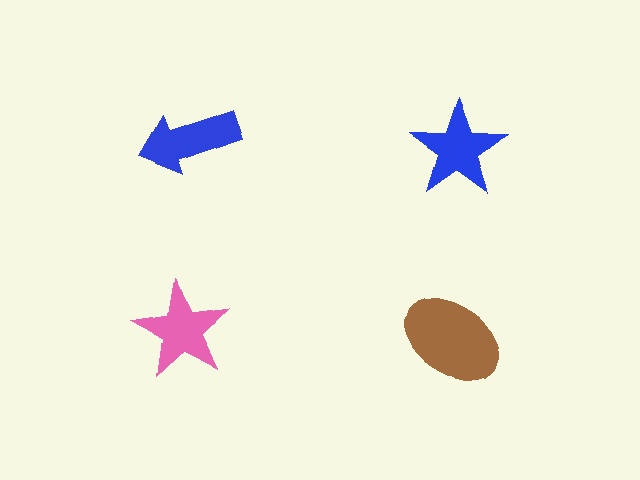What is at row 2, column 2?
A brown ellipse.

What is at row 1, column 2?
A blue star.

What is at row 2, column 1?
A pink star.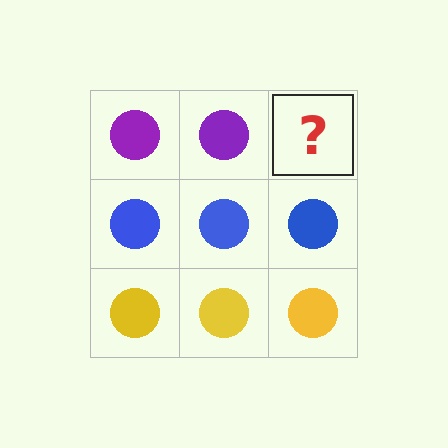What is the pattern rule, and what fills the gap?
The rule is that each row has a consistent color. The gap should be filled with a purple circle.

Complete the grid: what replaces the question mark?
The question mark should be replaced with a purple circle.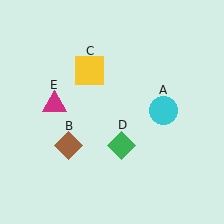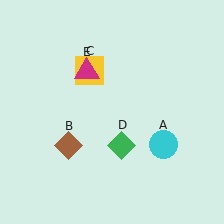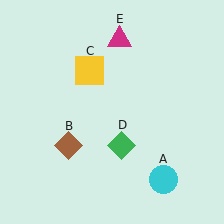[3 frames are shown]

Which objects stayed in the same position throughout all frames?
Brown diamond (object B) and yellow square (object C) and green diamond (object D) remained stationary.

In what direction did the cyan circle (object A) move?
The cyan circle (object A) moved down.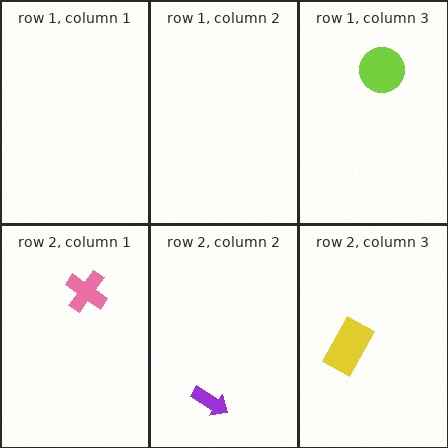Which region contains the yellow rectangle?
The row 2, column 3 region.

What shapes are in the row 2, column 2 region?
The purple arrow.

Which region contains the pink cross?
The row 2, column 1 region.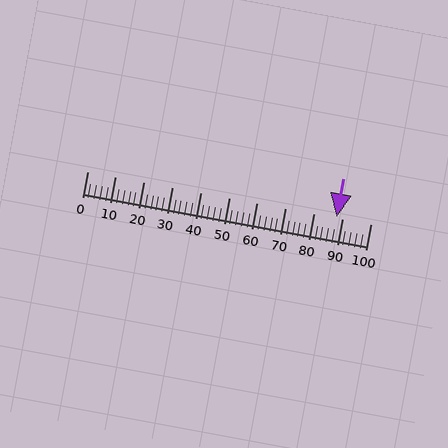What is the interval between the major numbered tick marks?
The major tick marks are spaced 10 units apart.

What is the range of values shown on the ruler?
The ruler shows values from 0 to 100.